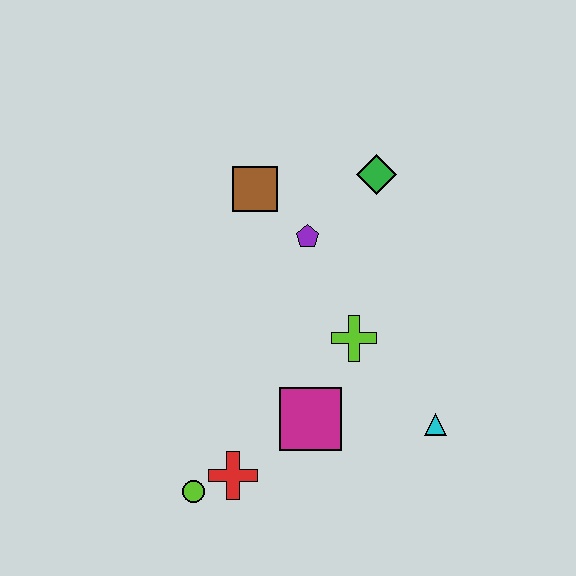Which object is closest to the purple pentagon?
The brown square is closest to the purple pentagon.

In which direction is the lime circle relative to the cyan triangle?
The lime circle is to the left of the cyan triangle.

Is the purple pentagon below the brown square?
Yes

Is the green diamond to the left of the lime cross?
No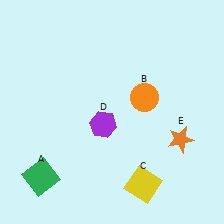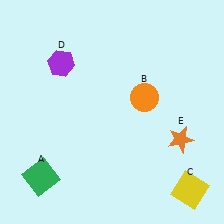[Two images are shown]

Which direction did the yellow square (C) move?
The yellow square (C) moved right.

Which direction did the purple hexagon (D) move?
The purple hexagon (D) moved up.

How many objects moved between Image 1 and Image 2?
2 objects moved between the two images.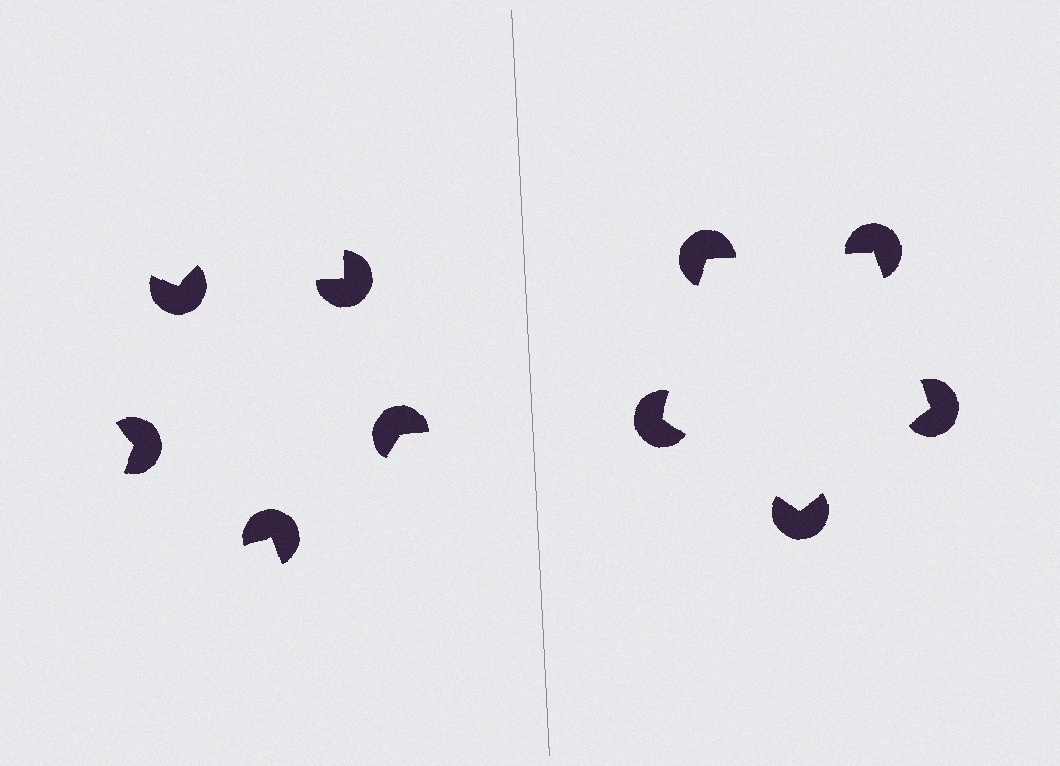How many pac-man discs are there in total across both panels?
10 — 5 on each side.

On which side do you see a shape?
An illusory pentagon appears on the right side. On the left side the wedge cuts are rotated, so no coherent shape forms.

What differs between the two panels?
The pac-man discs are positioned identically on both sides; only the wedge orientations differ. On the right they align to a pentagon; on the left they are misaligned.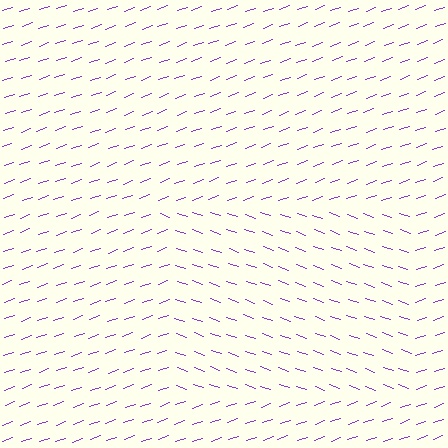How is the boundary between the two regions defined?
The boundary is defined purely by a change in line orientation (approximately 39 degrees difference). All lines are the same color and thickness.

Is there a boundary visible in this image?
Yes, there is a texture boundary formed by a change in line orientation.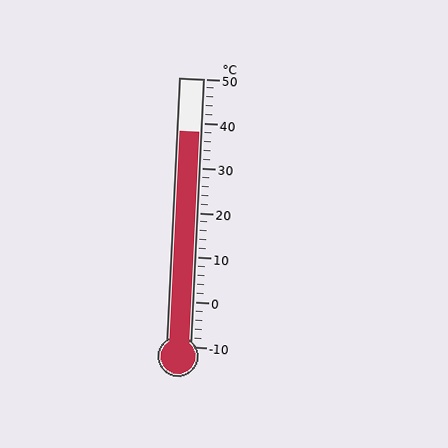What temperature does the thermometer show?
The thermometer shows approximately 38°C.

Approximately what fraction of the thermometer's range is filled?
The thermometer is filled to approximately 80% of its range.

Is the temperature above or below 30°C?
The temperature is above 30°C.